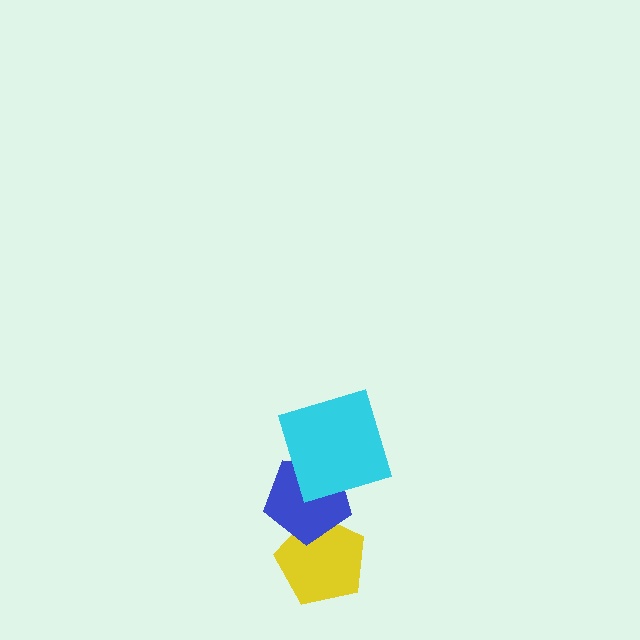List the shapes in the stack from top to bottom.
From top to bottom: the cyan square, the blue pentagon, the yellow pentagon.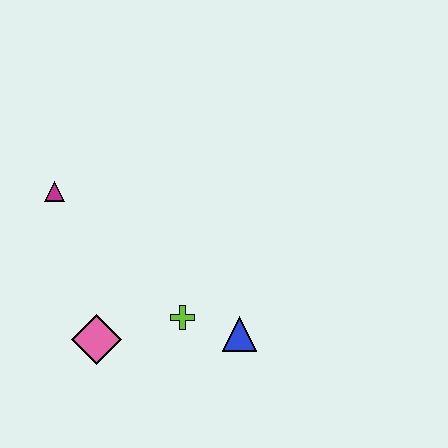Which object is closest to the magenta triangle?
The pink diamond is closest to the magenta triangle.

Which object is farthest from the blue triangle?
The magenta triangle is farthest from the blue triangle.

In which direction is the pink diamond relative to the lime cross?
The pink diamond is to the left of the lime cross.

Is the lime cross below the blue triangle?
No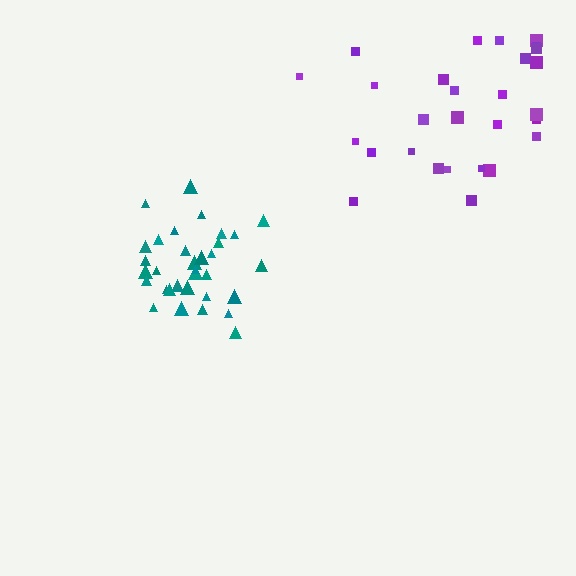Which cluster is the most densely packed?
Teal.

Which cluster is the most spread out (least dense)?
Purple.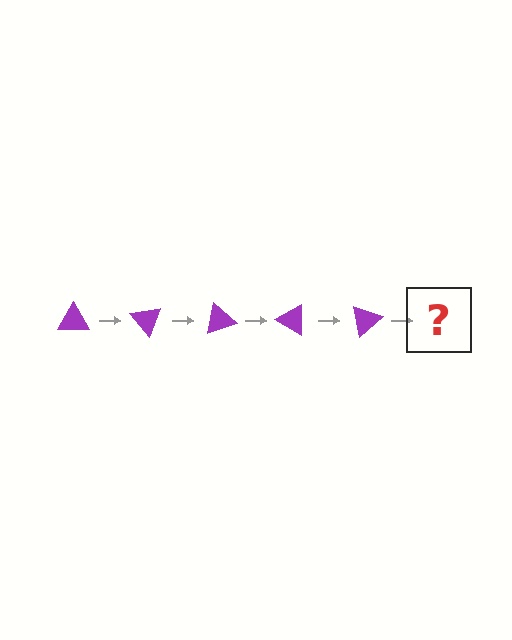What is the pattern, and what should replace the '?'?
The pattern is that the triangle rotates 50 degrees each step. The '?' should be a purple triangle rotated 250 degrees.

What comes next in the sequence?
The next element should be a purple triangle rotated 250 degrees.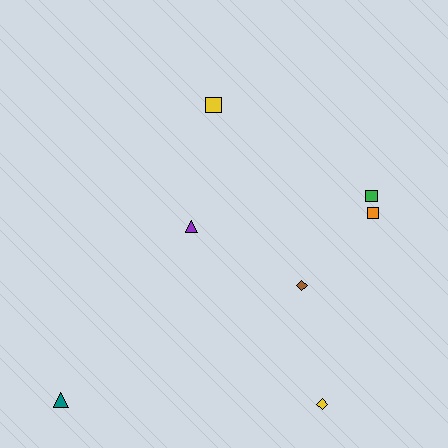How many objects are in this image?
There are 7 objects.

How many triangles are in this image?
There are 2 triangles.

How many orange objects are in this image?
There is 1 orange object.